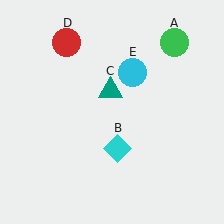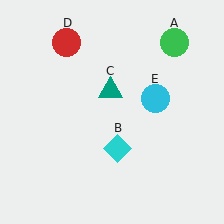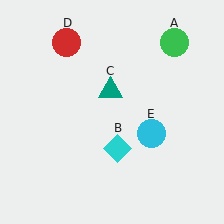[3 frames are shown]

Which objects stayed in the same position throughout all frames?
Green circle (object A) and cyan diamond (object B) and teal triangle (object C) and red circle (object D) remained stationary.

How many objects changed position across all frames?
1 object changed position: cyan circle (object E).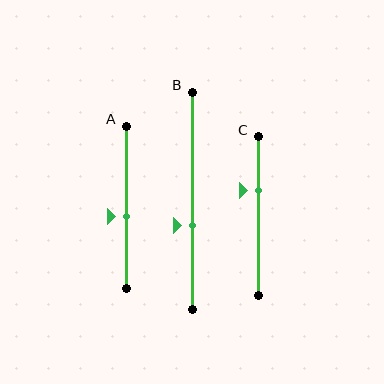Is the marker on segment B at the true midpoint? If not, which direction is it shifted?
No, the marker on segment B is shifted downward by about 12% of the segment length.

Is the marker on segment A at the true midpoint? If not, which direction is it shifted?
No, the marker on segment A is shifted downward by about 5% of the segment length.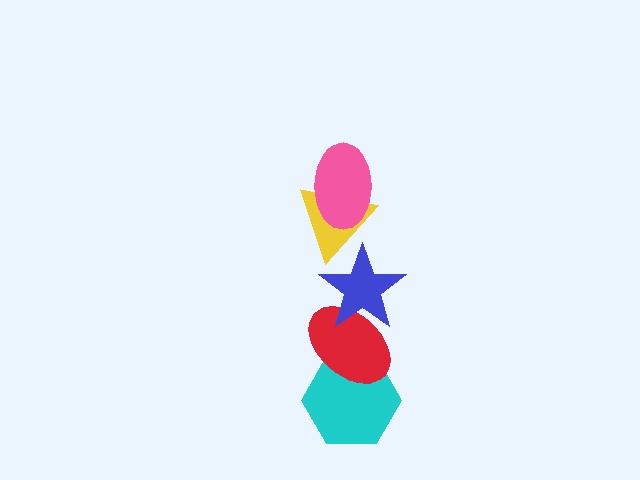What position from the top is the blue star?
The blue star is 3rd from the top.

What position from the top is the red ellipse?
The red ellipse is 4th from the top.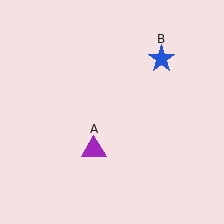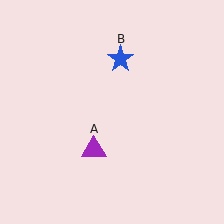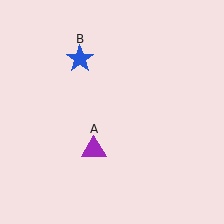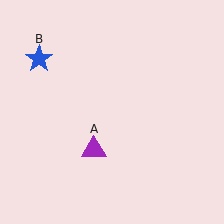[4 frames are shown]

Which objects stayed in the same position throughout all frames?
Purple triangle (object A) remained stationary.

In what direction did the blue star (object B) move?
The blue star (object B) moved left.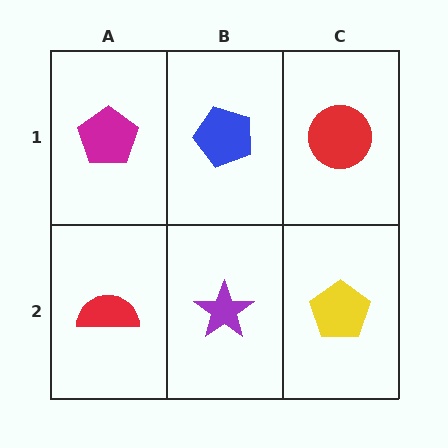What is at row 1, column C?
A red circle.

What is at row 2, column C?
A yellow pentagon.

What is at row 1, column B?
A blue pentagon.